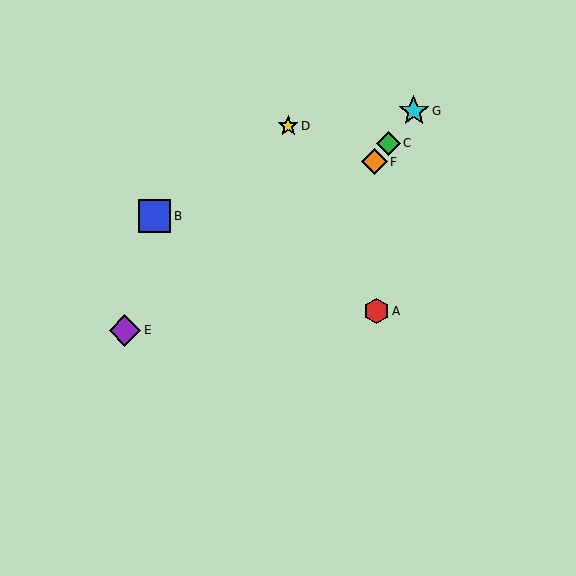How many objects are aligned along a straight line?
3 objects (C, F, G) are aligned along a straight line.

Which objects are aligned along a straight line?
Objects C, F, G are aligned along a straight line.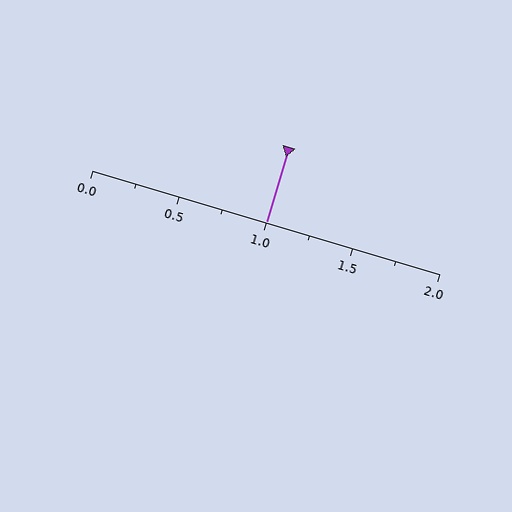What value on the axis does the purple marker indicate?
The marker indicates approximately 1.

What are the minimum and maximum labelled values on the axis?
The axis runs from 0.0 to 2.0.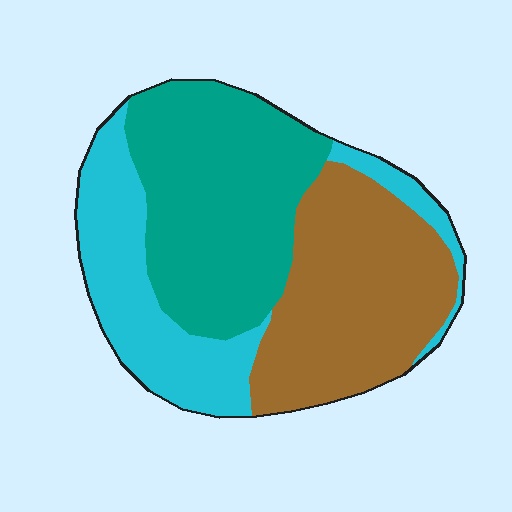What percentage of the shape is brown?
Brown covers around 35% of the shape.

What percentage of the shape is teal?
Teal covers about 40% of the shape.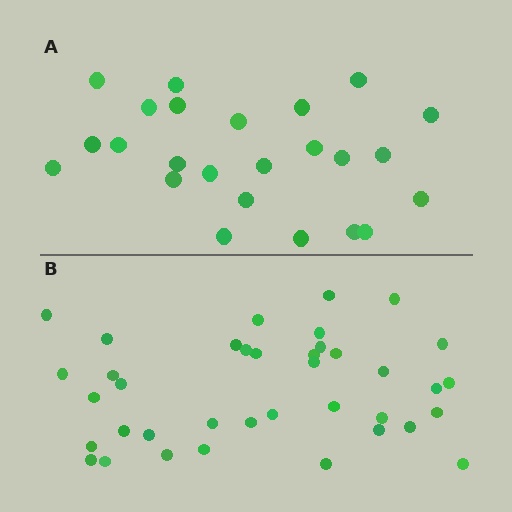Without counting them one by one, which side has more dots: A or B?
Region B (the bottom region) has more dots.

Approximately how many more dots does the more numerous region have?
Region B has approximately 15 more dots than region A.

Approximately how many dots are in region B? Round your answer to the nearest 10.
About 40 dots. (The exact count is 38, which rounds to 40.)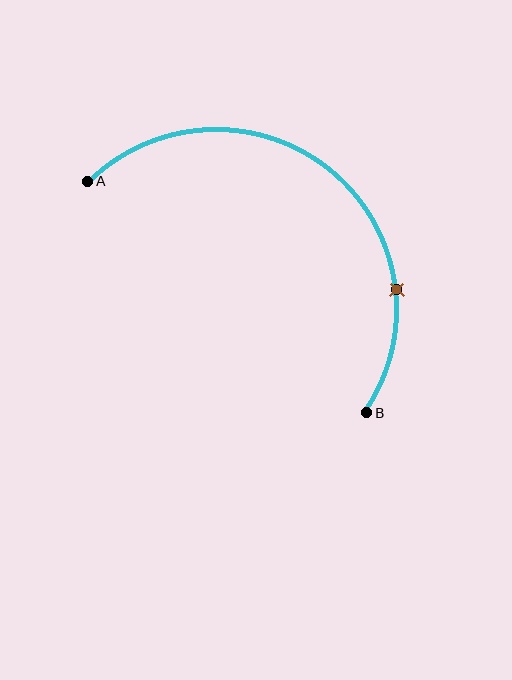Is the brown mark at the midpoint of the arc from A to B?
No. The brown mark lies on the arc but is closer to endpoint B. The arc midpoint would be at the point on the curve equidistant along the arc from both A and B.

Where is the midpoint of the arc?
The arc midpoint is the point on the curve farthest from the straight line joining A and B. It sits above and to the right of that line.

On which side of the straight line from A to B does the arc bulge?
The arc bulges above and to the right of the straight line connecting A and B.